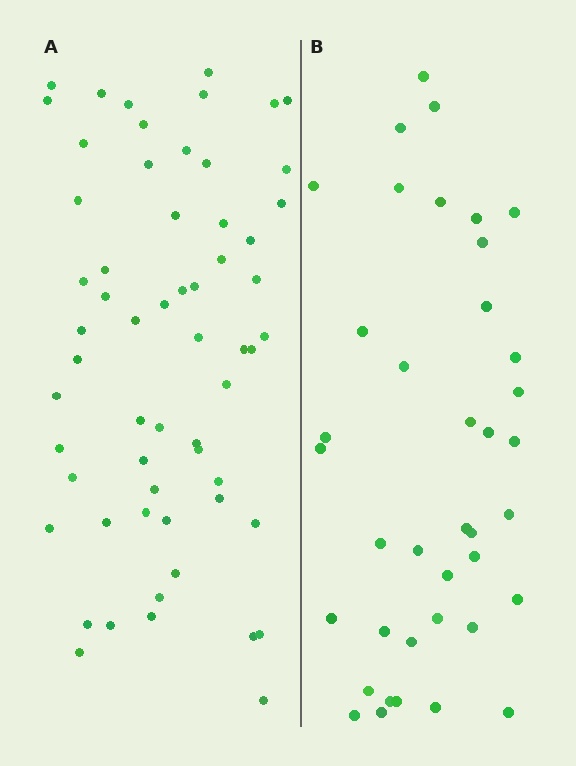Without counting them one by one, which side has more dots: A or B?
Region A (the left region) has more dots.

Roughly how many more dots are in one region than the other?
Region A has approximately 20 more dots than region B.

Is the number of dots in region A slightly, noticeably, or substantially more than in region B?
Region A has substantially more. The ratio is roughly 1.5 to 1.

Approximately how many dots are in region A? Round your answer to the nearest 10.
About 60 dots.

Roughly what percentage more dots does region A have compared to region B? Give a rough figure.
About 55% more.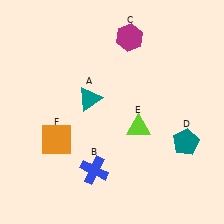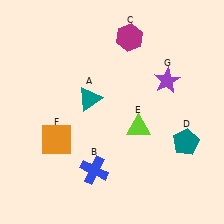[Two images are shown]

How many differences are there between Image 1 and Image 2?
There is 1 difference between the two images.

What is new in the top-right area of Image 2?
A purple star (G) was added in the top-right area of Image 2.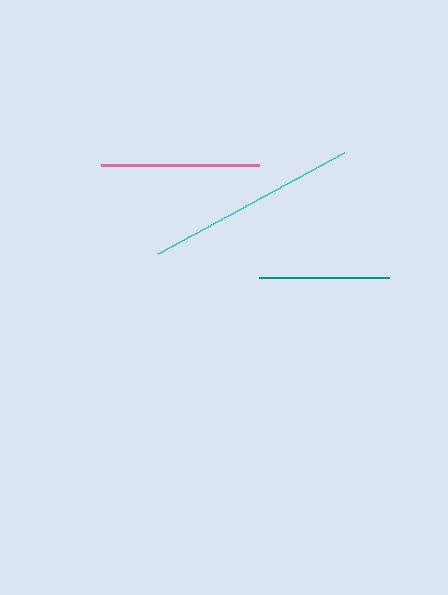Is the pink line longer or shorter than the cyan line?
The cyan line is longer than the pink line.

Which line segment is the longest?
The cyan line is the longest at approximately 212 pixels.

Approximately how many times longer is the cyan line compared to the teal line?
The cyan line is approximately 1.6 times the length of the teal line.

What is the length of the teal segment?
The teal segment is approximately 131 pixels long.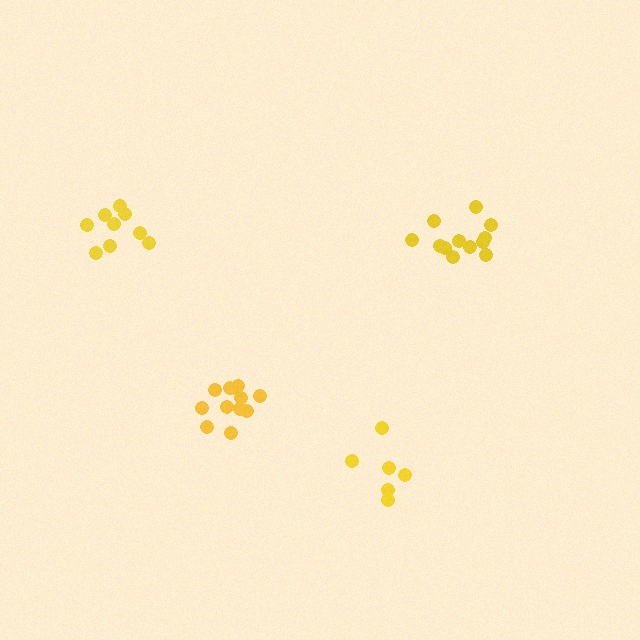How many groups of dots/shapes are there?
There are 4 groups.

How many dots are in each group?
Group 1: 12 dots, Group 2: 12 dots, Group 3: 9 dots, Group 4: 6 dots (39 total).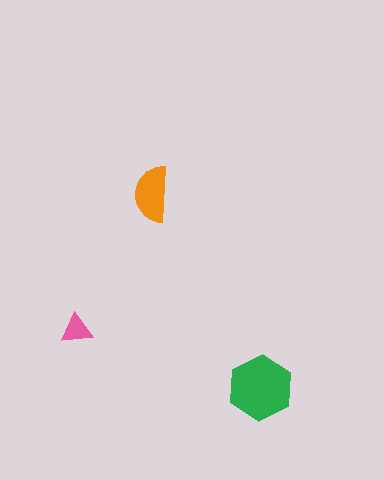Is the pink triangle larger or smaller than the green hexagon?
Smaller.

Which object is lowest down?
The green hexagon is bottommost.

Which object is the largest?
The green hexagon.